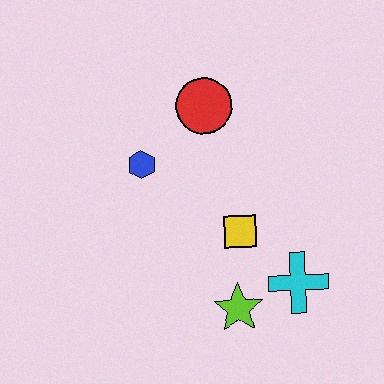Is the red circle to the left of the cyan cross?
Yes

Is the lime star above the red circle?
No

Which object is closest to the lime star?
The cyan cross is closest to the lime star.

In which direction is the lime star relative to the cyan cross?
The lime star is to the left of the cyan cross.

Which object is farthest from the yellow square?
The red circle is farthest from the yellow square.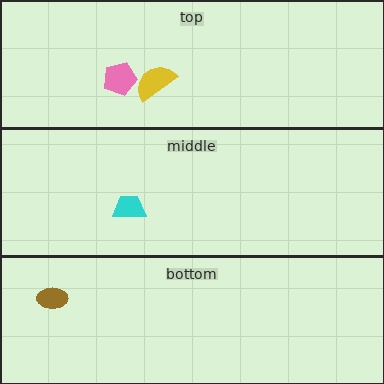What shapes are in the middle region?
The cyan trapezoid.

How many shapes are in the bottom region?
1.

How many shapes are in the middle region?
1.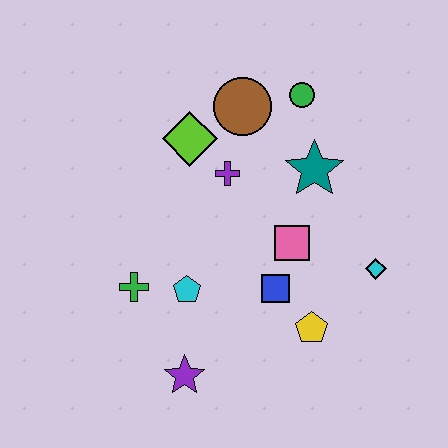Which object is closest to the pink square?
The blue square is closest to the pink square.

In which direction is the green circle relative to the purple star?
The green circle is above the purple star.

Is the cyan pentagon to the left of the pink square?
Yes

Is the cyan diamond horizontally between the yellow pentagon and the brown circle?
No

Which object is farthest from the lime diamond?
The purple star is farthest from the lime diamond.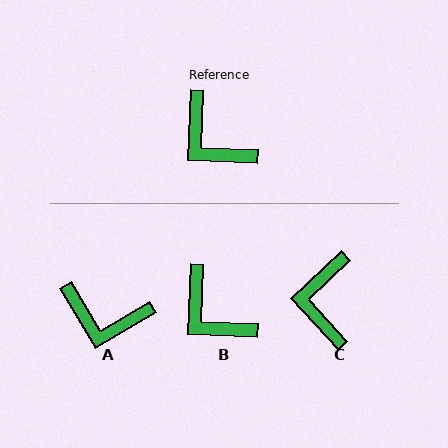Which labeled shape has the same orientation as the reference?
B.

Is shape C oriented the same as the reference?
No, it is off by about 45 degrees.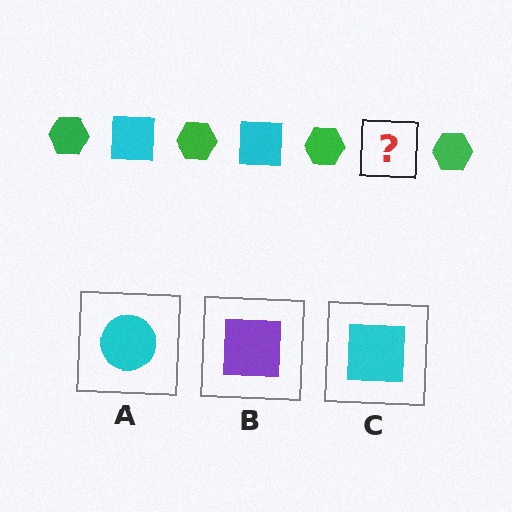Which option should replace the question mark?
Option C.